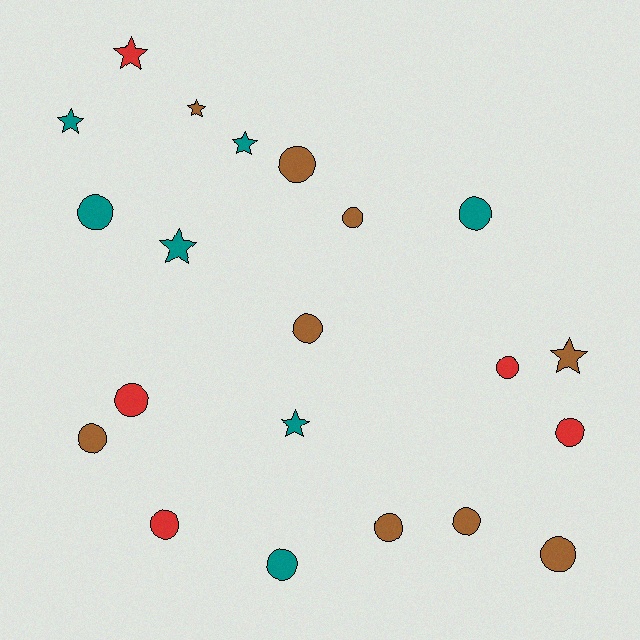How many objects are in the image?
There are 21 objects.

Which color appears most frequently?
Brown, with 9 objects.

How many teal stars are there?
There are 4 teal stars.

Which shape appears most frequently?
Circle, with 14 objects.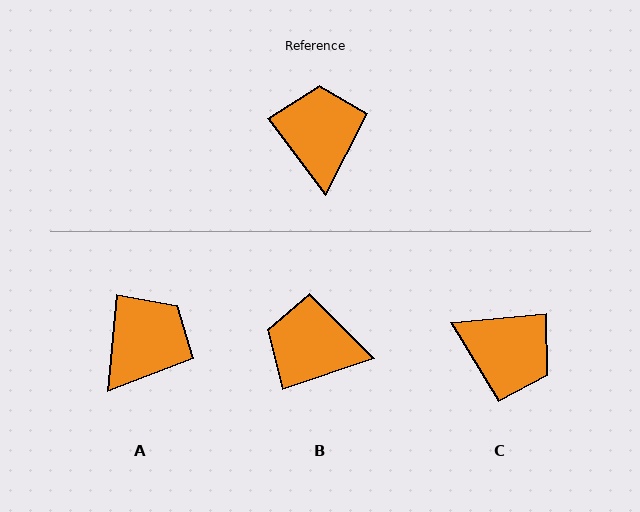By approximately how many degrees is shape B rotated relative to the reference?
Approximately 71 degrees counter-clockwise.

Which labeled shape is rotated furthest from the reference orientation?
C, about 122 degrees away.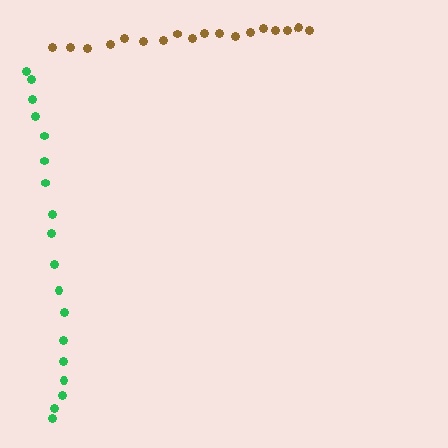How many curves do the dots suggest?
There are 2 distinct paths.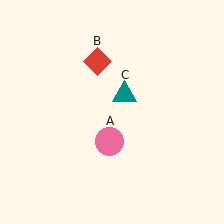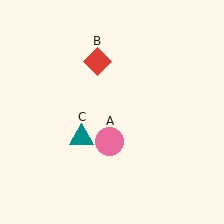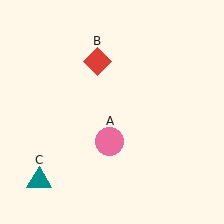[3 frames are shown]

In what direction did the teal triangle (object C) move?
The teal triangle (object C) moved down and to the left.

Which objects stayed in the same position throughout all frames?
Pink circle (object A) and red diamond (object B) remained stationary.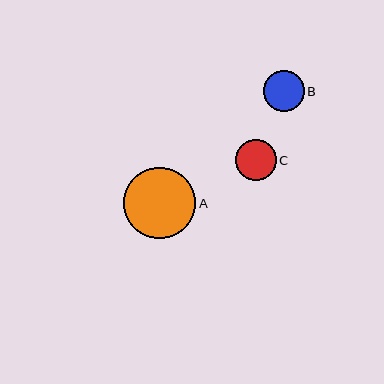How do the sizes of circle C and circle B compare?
Circle C and circle B are approximately the same size.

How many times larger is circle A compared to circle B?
Circle A is approximately 1.7 times the size of circle B.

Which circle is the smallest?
Circle B is the smallest with a size of approximately 41 pixels.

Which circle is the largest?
Circle A is the largest with a size of approximately 72 pixels.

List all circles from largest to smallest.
From largest to smallest: A, C, B.